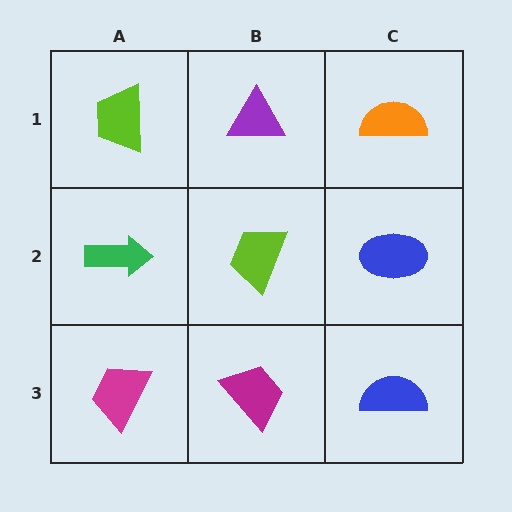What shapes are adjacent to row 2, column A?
A lime trapezoid (row 1, column A), a magenta trapezoid (row 3, column A), a lime trapezoid (row 2, column B).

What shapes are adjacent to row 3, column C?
A blue ellipse (row 2, column C), a magenta trapezoid (row 3, column B).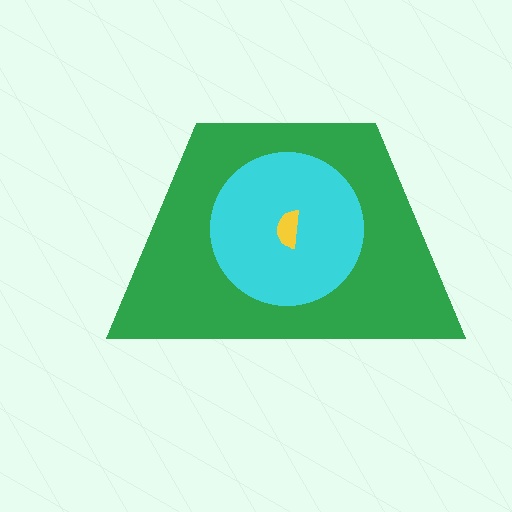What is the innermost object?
The yellow semicircle.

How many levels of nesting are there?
3.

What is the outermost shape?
The green trapezoid.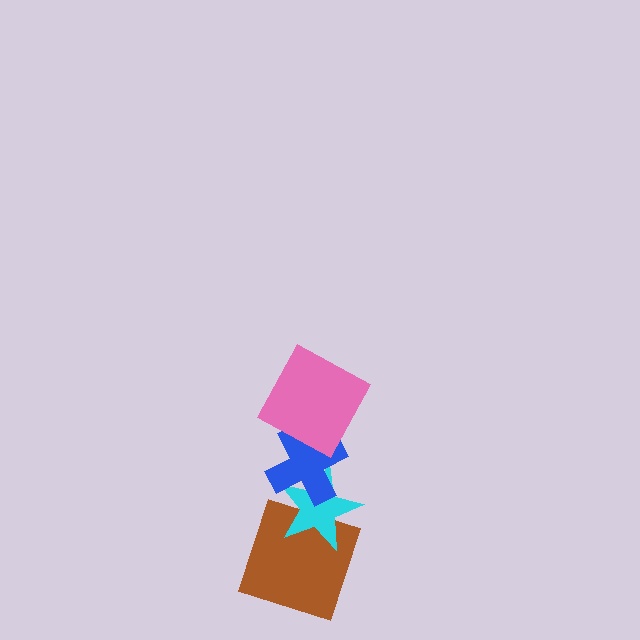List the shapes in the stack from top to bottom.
From top to bottom: the pink square, the blue cross, the cyan star, the brown square.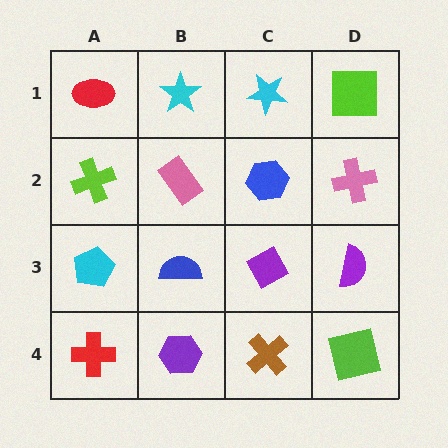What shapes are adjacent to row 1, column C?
A blue hexagon (row 2, column C), a cyan star (row 1, column B), a lime square (row 1, column D).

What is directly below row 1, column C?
A blue hexagon.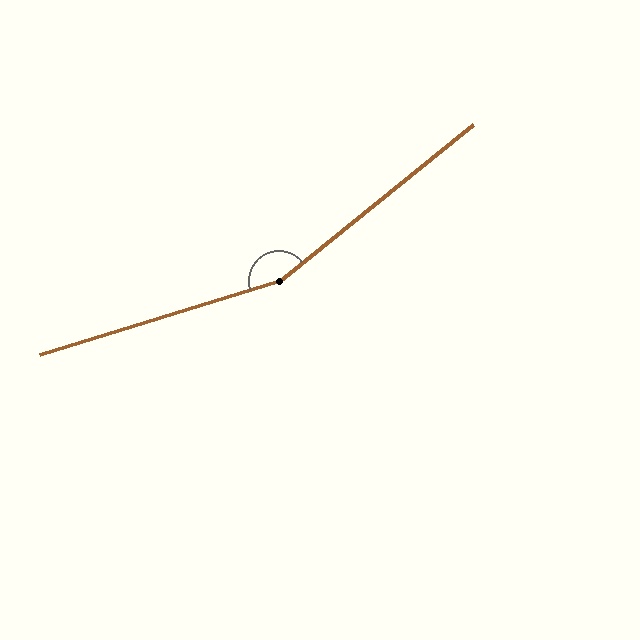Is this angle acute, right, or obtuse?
It is obtuse.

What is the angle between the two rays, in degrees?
Approximately 158 degrees.